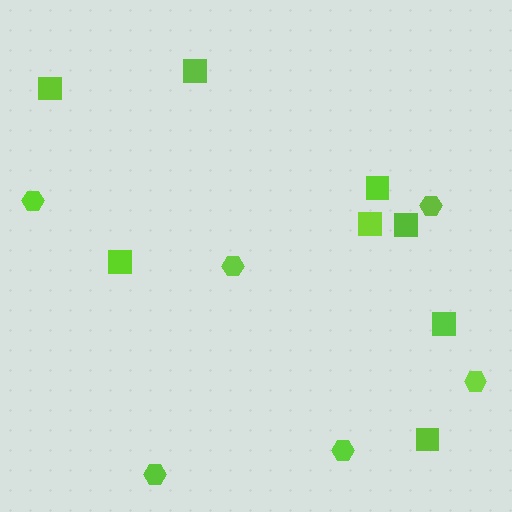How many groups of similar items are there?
There are 2 groups: one group of squares (8) and one group of hexagons (6).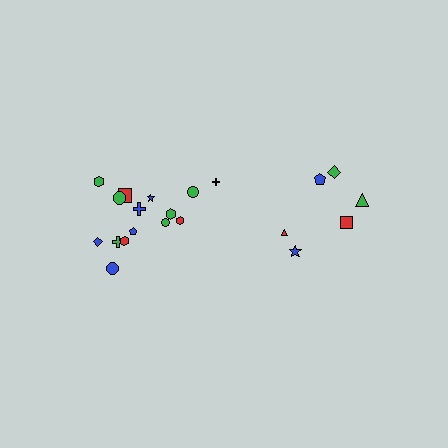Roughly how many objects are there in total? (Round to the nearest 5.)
Roughly 20 objects in total.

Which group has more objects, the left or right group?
The left group.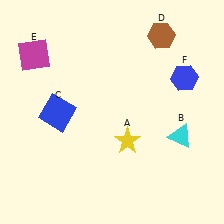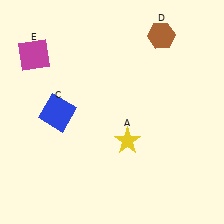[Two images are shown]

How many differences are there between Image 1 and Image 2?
There are 2 differences between the two images.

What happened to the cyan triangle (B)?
The cyan triangle (B) was removed in Image 2. It was in the bottom-right area of Image 1.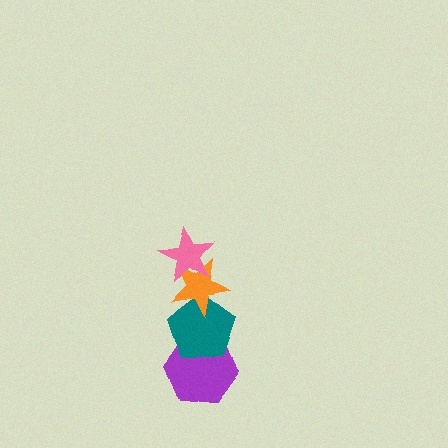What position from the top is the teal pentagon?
The teal pentagon is 3rd from the top.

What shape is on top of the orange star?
The pink star is on top of the orange star.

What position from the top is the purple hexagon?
The purple hexagon is 4th from the top.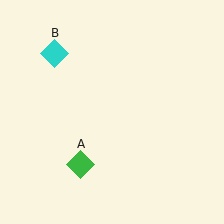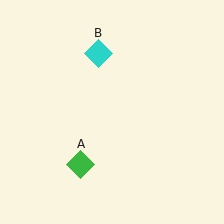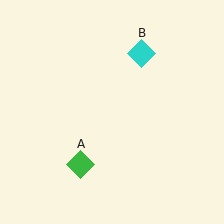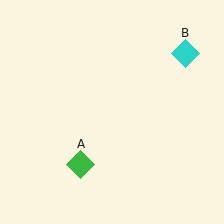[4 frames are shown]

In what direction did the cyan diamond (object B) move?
The cyan diamond (object B) moved right.